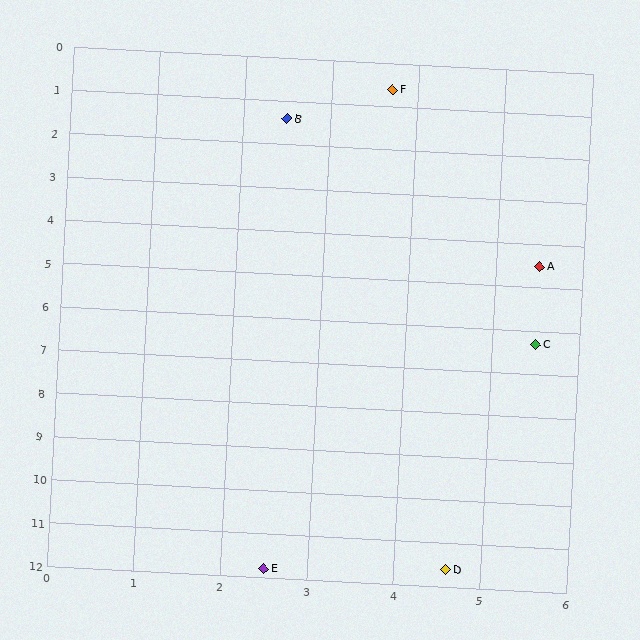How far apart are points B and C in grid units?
Points B and C are about 5.7 grid units apart.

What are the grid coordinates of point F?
Point F is at approximately (3.7, 0.6).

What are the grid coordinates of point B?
Point B is at approximately (2.5, 1.4).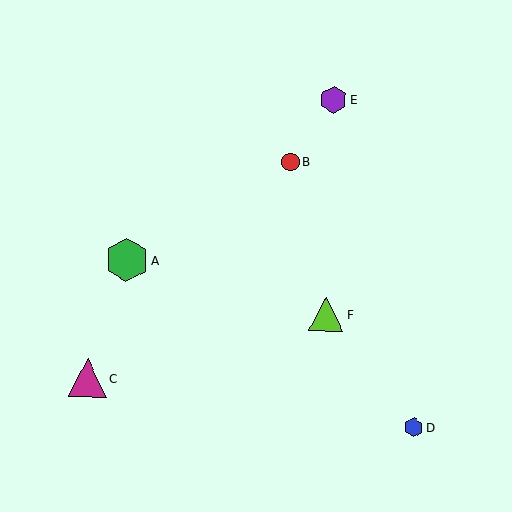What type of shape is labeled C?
Shape C is a magenta triangle.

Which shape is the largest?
The green hexagon (labeled A) is the largest.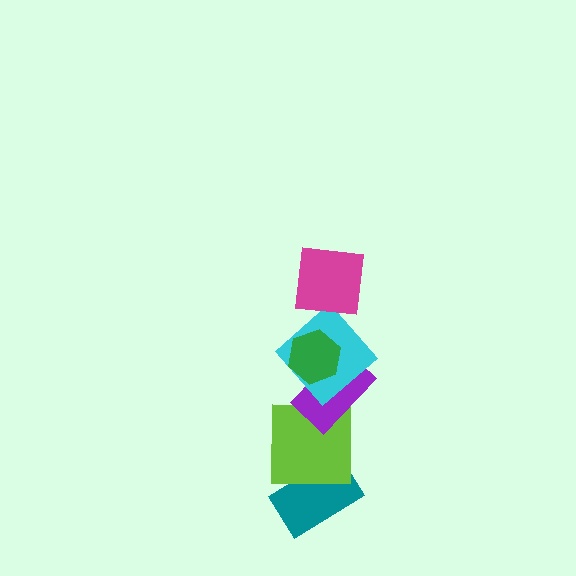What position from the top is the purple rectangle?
The purple rectangle is 4th from the top.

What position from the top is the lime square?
The lime square is 5th from the top.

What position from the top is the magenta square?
The magenta square is 1st from the top.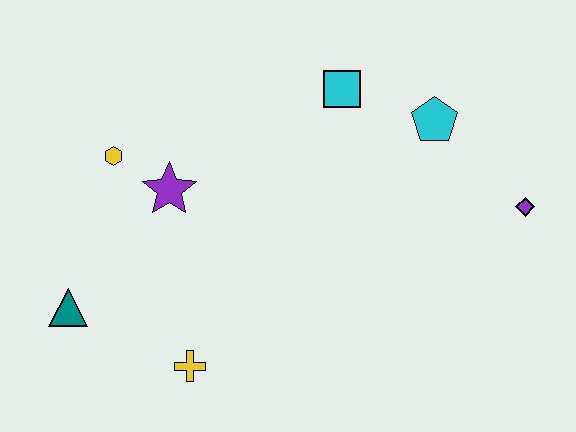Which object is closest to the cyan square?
The cyan pentagon is closest to the cyan square.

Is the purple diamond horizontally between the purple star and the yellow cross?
No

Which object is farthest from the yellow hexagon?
The purple diamond is farthest from the yellow hexagon.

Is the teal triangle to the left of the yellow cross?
Yes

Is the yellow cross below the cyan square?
Yes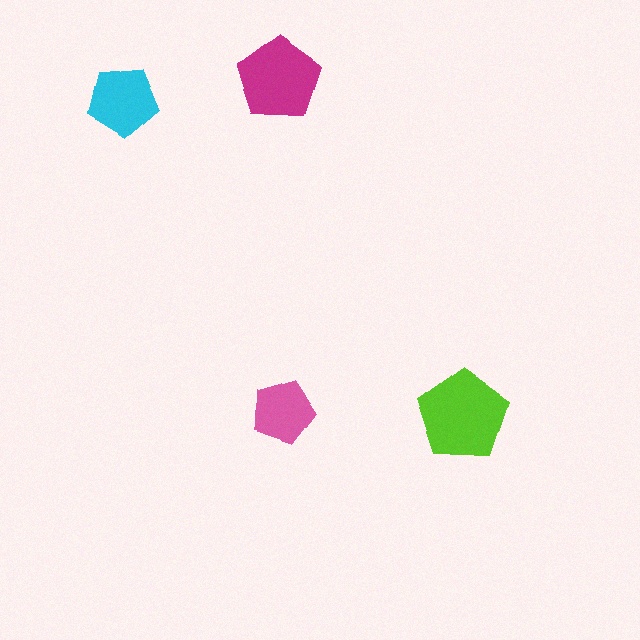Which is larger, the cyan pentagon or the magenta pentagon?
The magenta one.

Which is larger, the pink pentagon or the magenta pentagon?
The magenta one.